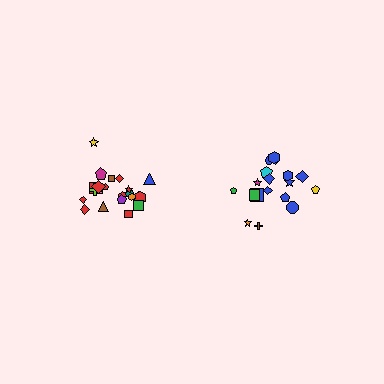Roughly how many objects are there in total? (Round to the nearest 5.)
Roughly 40 objects in total.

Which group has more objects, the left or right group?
The left group.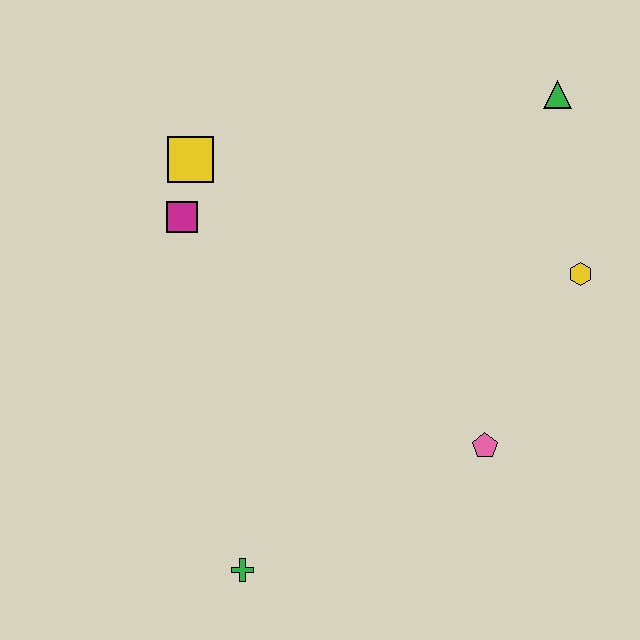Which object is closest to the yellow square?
The magenta square is closest to the yellow square.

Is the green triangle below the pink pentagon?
No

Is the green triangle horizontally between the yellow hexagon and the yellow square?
Yes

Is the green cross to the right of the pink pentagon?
No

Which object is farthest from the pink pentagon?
The yellow square is farthest from the pink pentagon.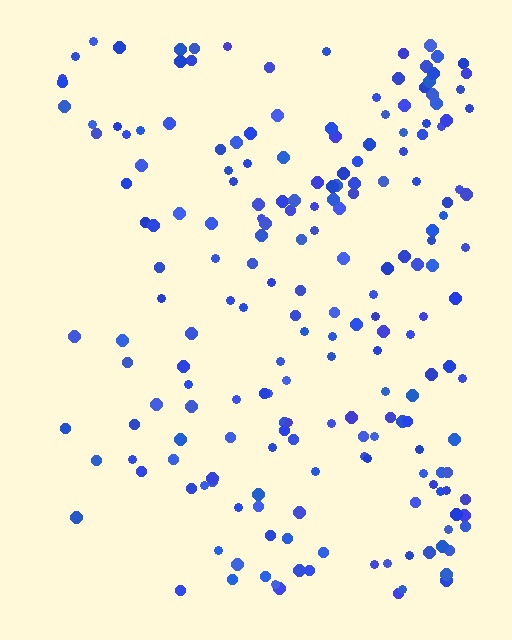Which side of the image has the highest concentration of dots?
The right.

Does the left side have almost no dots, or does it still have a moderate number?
Still a moderate number, just noticeably fewer than the right.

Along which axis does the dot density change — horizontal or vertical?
Horizontal.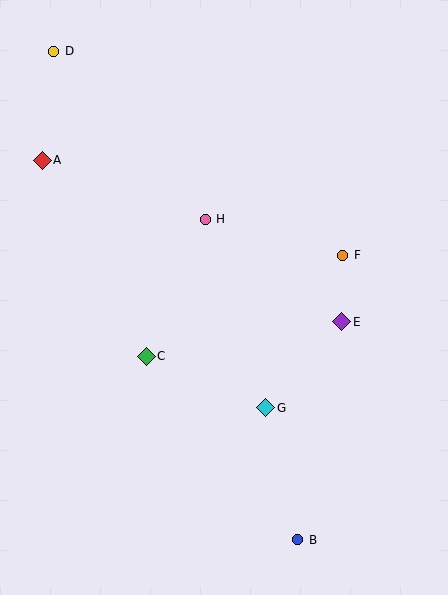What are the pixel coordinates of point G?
Point G is at (266, 408).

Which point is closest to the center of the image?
Point H at (205, 219) is closest to the center.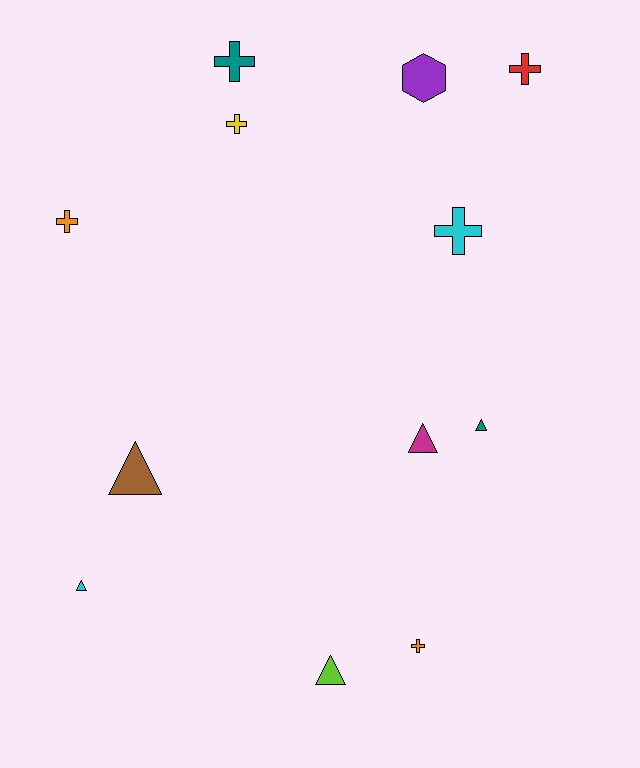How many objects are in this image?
There are 12 objects.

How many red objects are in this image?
There is 1 red object.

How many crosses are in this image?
There are 6 crosses.